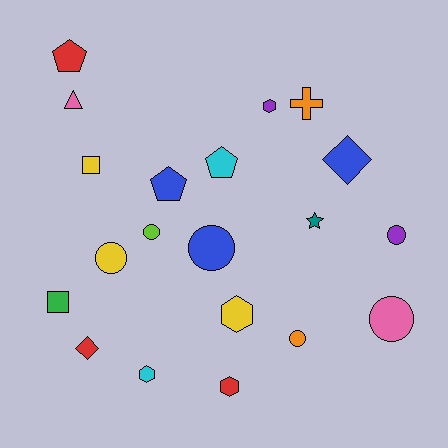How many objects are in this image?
There are 20 objects.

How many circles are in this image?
There are 6 circles.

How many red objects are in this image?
There are 3 red objects.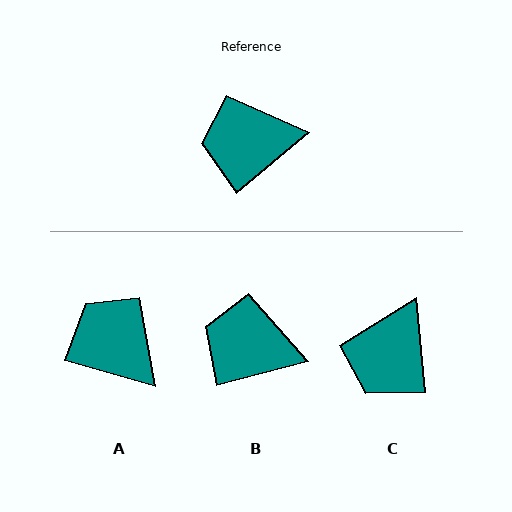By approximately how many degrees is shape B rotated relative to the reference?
Approximately 25 degrees clockwise.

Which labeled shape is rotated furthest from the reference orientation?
A, about 56 degrees away.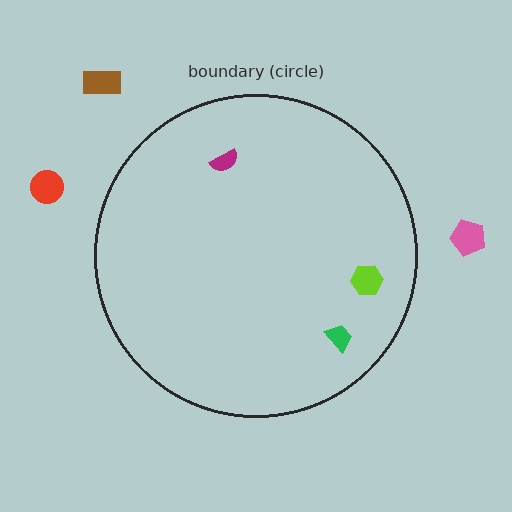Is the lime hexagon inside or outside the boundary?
Inside.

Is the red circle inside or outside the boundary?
Outside.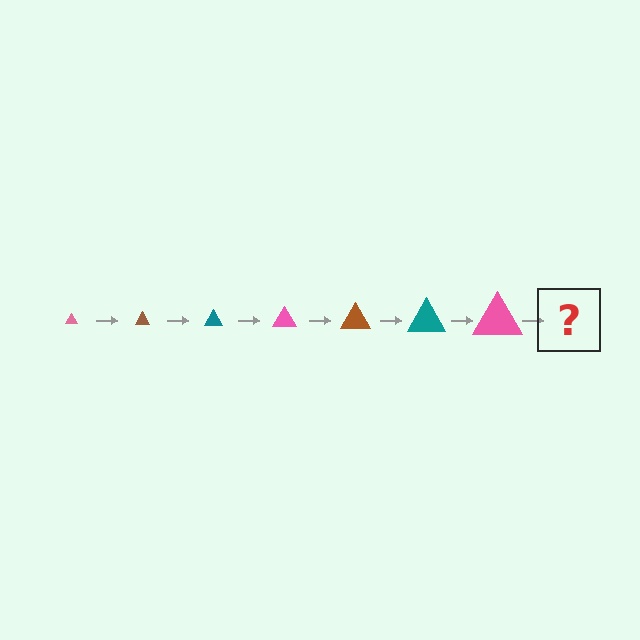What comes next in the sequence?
The next element should be a brown triangle, larger than the previous one.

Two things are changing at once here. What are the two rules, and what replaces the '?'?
The two rules are that the triangle grows larger each step and the color cycles through pink, brown, and teal. The '?' should be a brown triangle, larger than the previous one.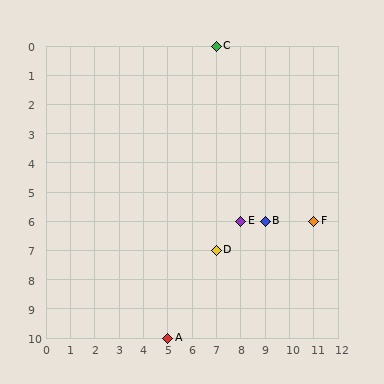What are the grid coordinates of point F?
Point F is at grid coordinates (11, 6).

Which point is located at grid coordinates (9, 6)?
Point B is at (9, 6).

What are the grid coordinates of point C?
Point C is at grid coordinates (7, 0).